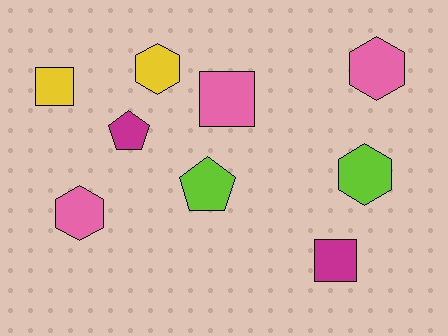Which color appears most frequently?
Pink, with 3 objects.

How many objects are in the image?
There are 9 objects.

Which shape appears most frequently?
Hexagon, with 4 objects.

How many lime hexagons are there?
There is 1 lime hexagon.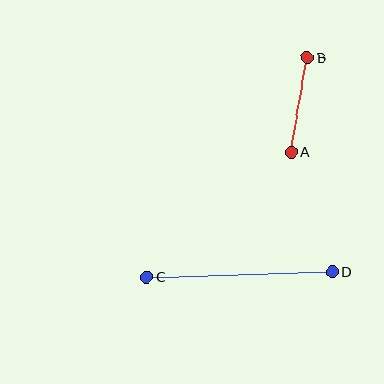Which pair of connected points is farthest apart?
Points C and D are farthest apart.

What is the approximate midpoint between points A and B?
The midpoint is at approximately (299, 105) pixels.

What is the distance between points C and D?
The distance is approximately 185 pixels.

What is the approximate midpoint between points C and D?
The midpoint is at approximately (240, 275) pixels.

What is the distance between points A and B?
The distance is approximately 96 pixels.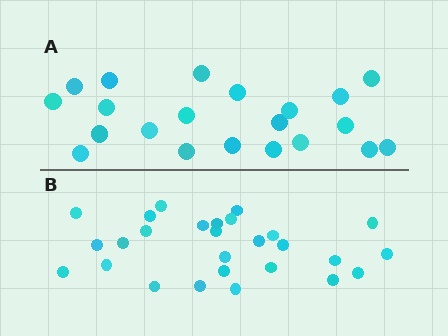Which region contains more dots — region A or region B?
Region B (the bottom region) has more dots.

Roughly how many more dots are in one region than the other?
Region B has about 6 more dots than region A.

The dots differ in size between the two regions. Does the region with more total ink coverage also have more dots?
No. Region A has more total ink coverage because its dots are larger, but region B actually contains more individual dots. Total area can be misleading — the number of items is what matters here.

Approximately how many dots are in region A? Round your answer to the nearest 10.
About 20 dots. (The exact count is 21, which rounds to 20.)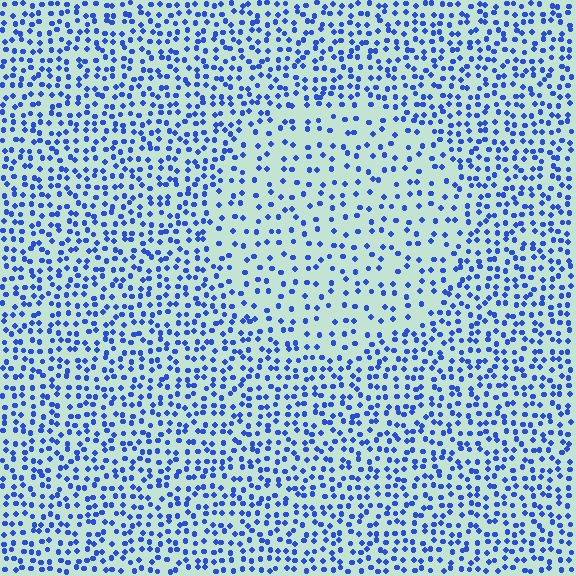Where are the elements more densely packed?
The elements are more densely packed outside the circle boundary.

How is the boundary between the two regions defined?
The boundary is defined by a change in element density (approximately 1.9x ratio). All elements are the same color, size, and shape.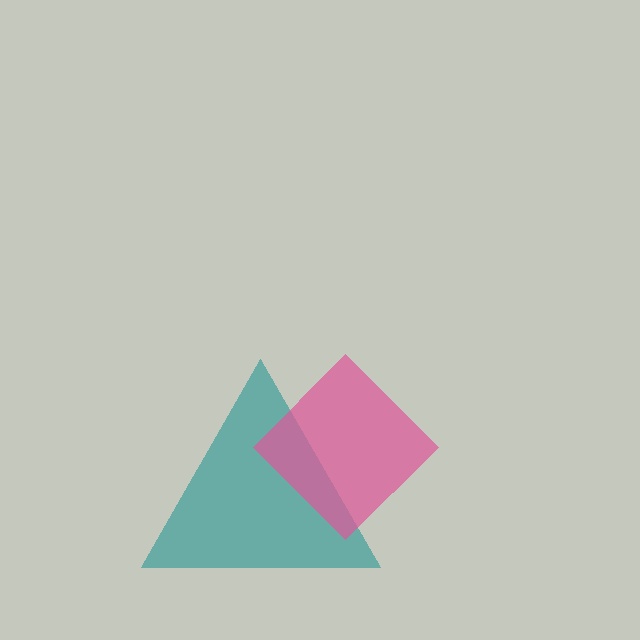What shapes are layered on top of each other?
The layered shapes are: a teal triangle, a pink diamond.